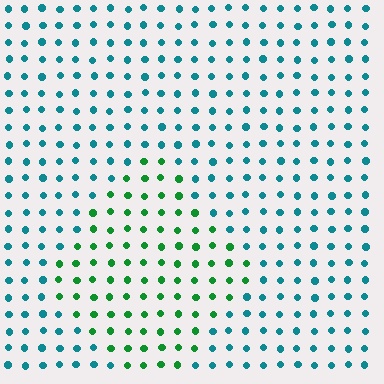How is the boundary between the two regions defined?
The boundary is defined purely by a slight shift in hue (about 50 degrees). Spacing, size, and orientation are identical on both sides.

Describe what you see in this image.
The image is filled with small teal elements in a uniform arrangement. A diamond-shaped region is visible where the elements are tinted to a slightly different hue, forming a subtle color boundary.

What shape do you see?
I see a diamond.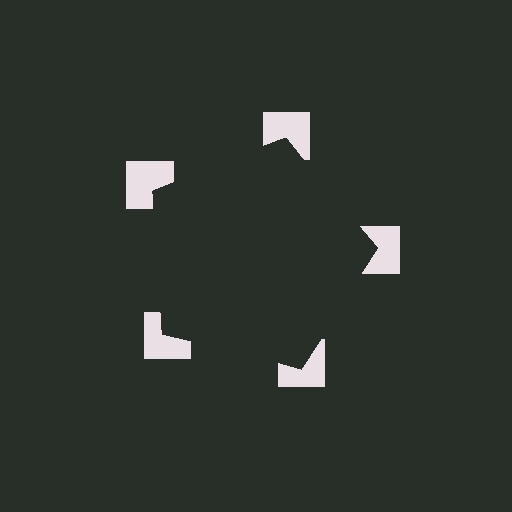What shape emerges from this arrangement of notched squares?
An illusory pentagon — its edges are inferred from the aligned wedge cuts in the notched squares, not physically drawn.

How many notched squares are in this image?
There are 5 — one at each vertex of the illusory pentagon.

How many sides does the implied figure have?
5 sides.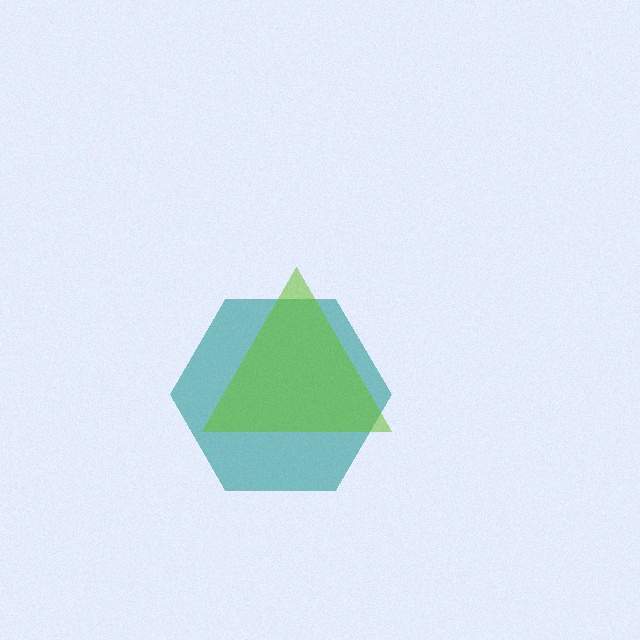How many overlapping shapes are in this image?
There are 2 overlapping shapes in the image.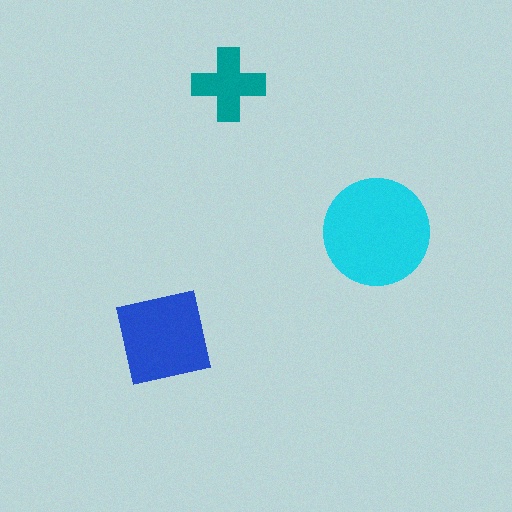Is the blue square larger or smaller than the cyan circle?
Smaller.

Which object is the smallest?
The teal cross.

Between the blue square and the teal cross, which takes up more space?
The blue square.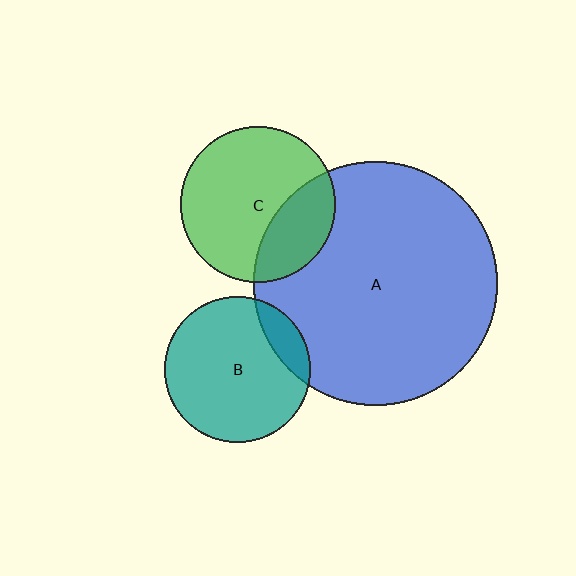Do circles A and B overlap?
Yes.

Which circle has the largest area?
Circle A (blue).